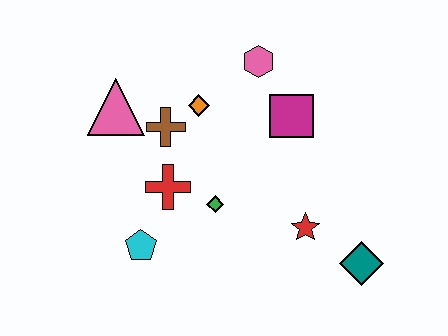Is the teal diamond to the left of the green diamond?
No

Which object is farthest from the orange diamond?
The teal diamond is farthest from the orange diamond.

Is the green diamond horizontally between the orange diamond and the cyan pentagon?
No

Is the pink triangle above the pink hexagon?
No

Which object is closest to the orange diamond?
The brown cross is closest to the orange diamond.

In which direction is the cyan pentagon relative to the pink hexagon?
The cyan pentagon is below the pink hexagon.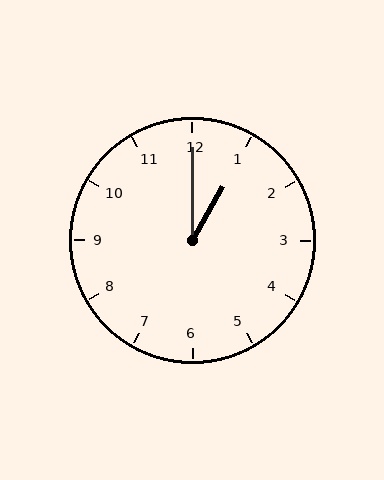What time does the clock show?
1:00.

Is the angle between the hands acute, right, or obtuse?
It is acute.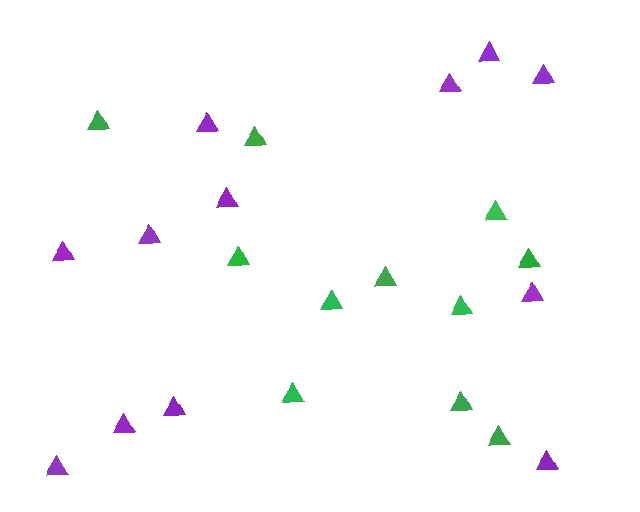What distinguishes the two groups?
There are 2 groups: one group of green triangles (11) and one group of purple triangles (12).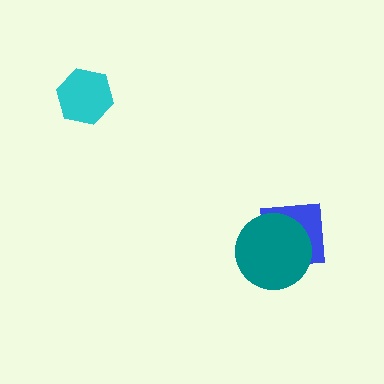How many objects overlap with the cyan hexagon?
0 objects overlap with the cyan hexagon.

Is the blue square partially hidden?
Yes, it is partially covered by another shape.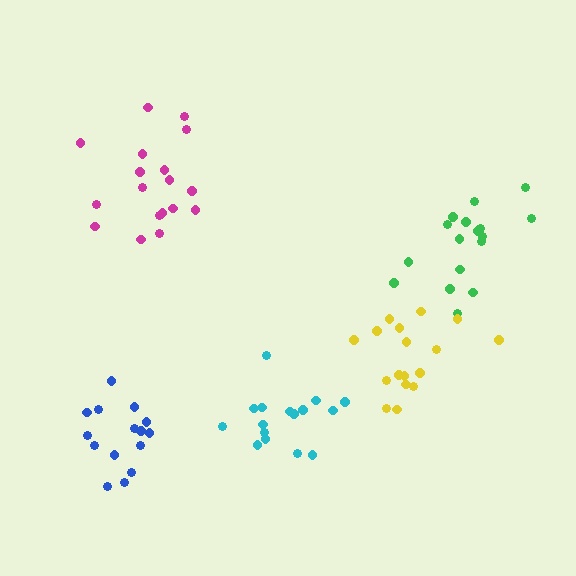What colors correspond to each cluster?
The clusters are colored: green, magenta, yellow, blue, cyan.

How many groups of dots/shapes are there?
There are 5 groups.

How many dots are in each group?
Group 1: 17 dots, Group 2: 18 dots, Group 3: 17 dots, Group 4: 15 dots, Group 5: 16 dots (83 total).